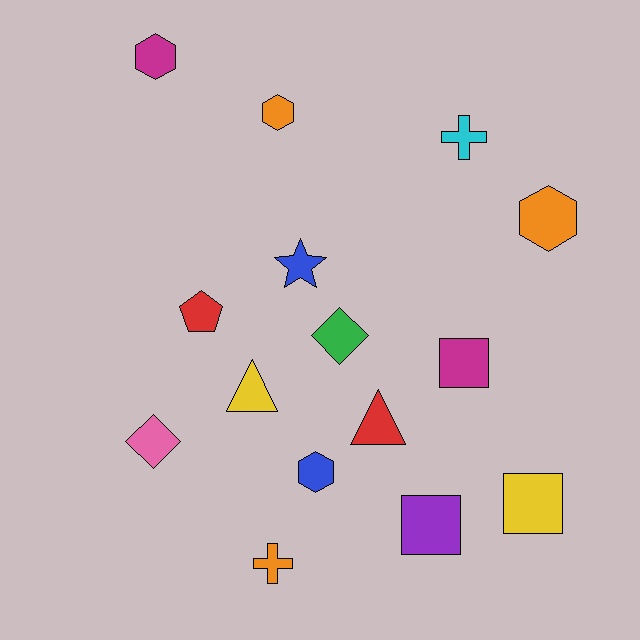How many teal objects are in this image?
There are no teal objects.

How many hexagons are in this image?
There are 4 hexagons.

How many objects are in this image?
There are 15 objects.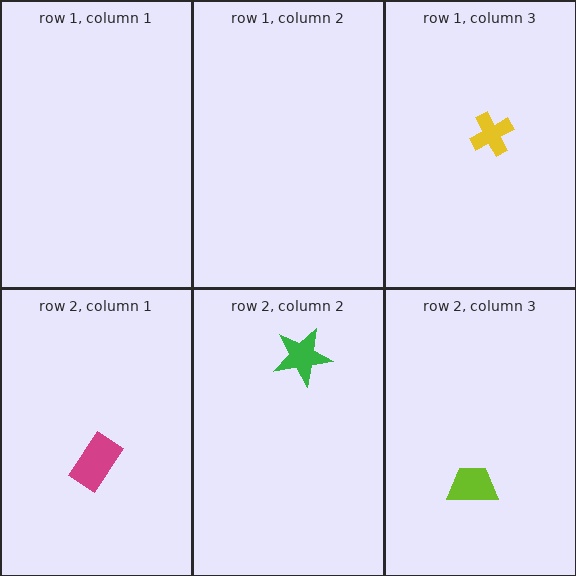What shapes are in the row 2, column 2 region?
The green star.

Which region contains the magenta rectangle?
The row 2, column 1 region.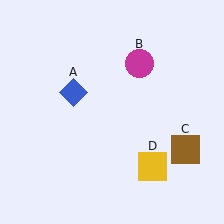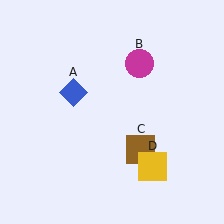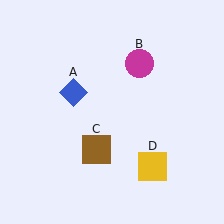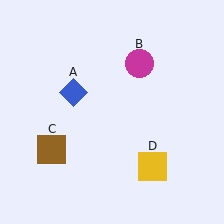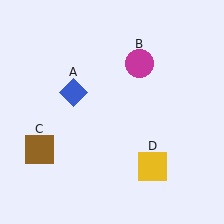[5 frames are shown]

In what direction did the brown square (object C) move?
The brown square (object C) moved left.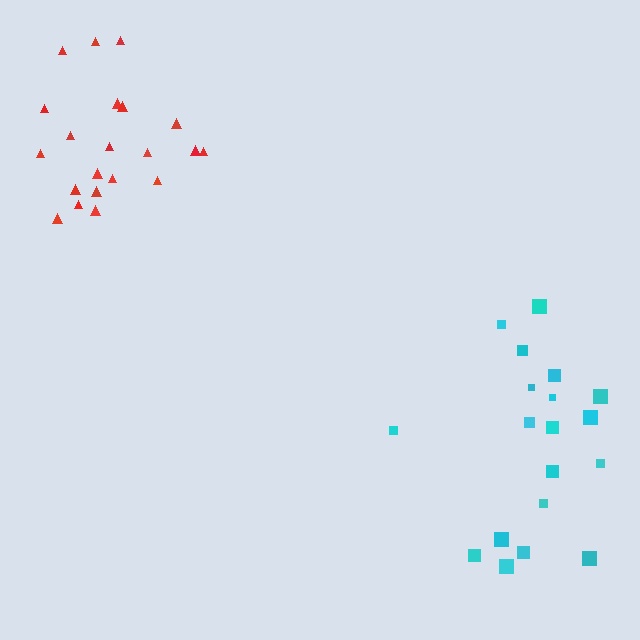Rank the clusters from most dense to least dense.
red, cyan.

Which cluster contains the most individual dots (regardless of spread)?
Red (21).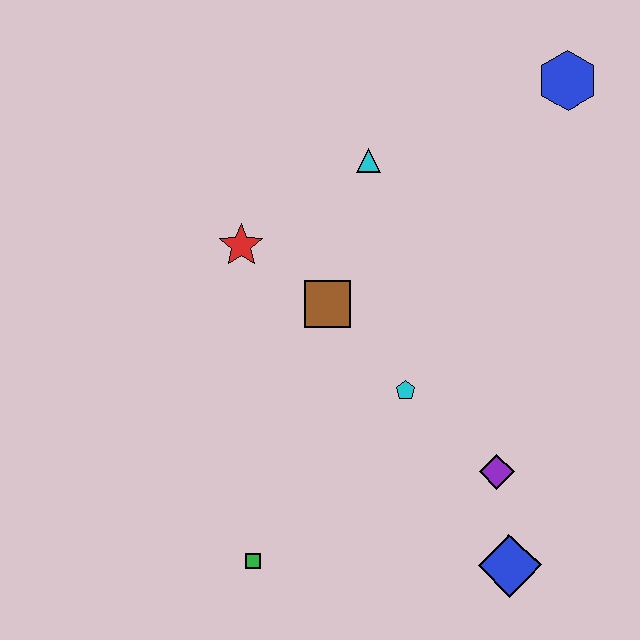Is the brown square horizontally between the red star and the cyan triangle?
Yes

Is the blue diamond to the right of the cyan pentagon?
Yes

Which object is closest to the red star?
The brown square is closest to the red star.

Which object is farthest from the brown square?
The blue hexagon is farthest from the brown square.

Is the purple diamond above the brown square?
No